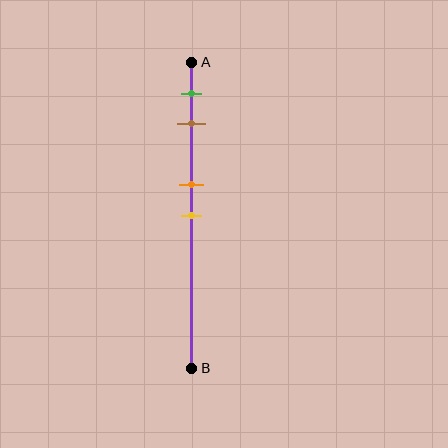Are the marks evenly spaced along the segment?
No, the marks are not evenly spaced.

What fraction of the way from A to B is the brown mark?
The brown mark is approximately 20% (0.2) of the way from A to B.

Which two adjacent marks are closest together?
The orange and yellow marks are the closest adjacent pair.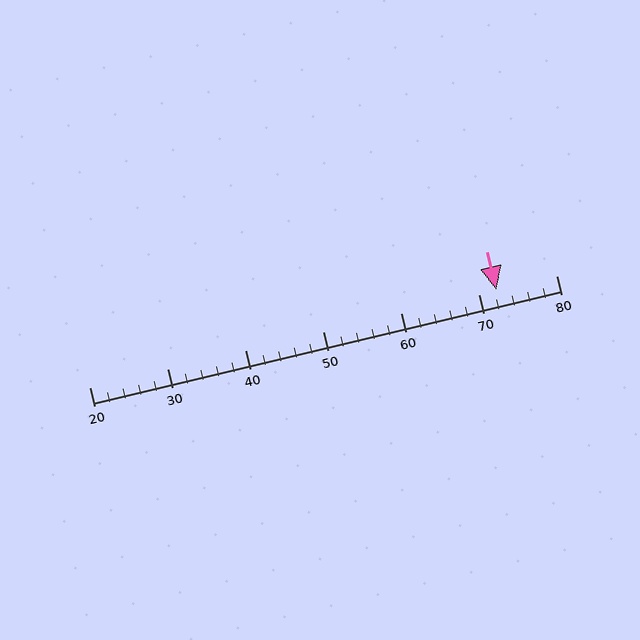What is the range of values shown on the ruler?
The ruler shows values from 20 to 80.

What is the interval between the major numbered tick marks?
The major tick marks are spaced 10 units apart.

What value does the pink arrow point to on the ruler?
The pink arrow points to approximately 72.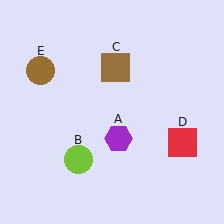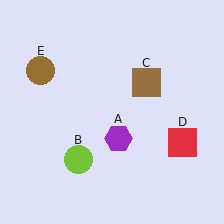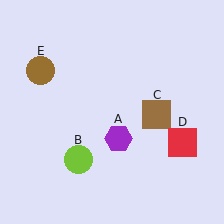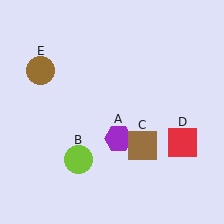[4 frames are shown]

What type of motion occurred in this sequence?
The brown square (object C) rotated clockwise around the center of the scene.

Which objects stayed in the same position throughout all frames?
Purple hexagon (object A) and lime circle (object B) and red square (object D) and brown circle (object E) remained stationary.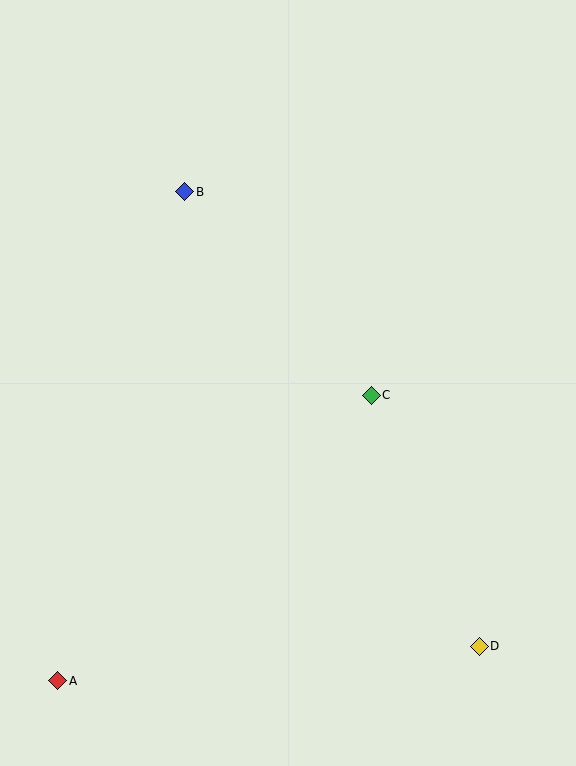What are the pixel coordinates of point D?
Point D is at (479, 646).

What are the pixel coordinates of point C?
Point C is at (371, 395).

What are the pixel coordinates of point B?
Point B is at (185, 192).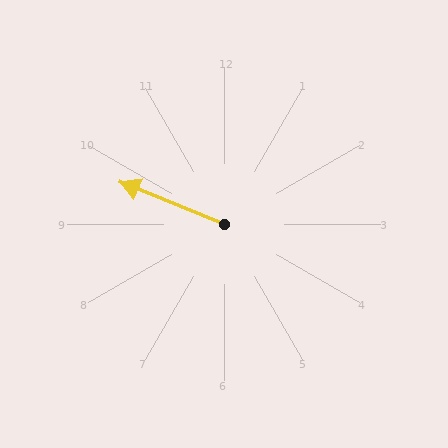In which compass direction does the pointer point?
West.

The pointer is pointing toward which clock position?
Roughly 10 o'clock.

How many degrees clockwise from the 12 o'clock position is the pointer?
Approximately 292 degrees.